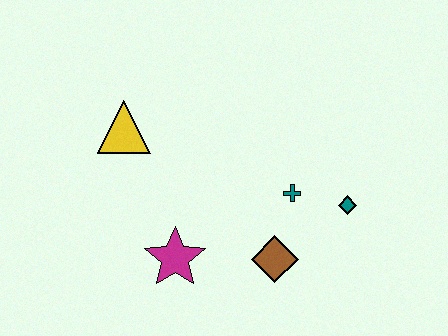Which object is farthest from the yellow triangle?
The teal diamond is farthest from the yellow triangle.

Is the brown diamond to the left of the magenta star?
No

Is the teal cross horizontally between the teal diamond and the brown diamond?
Yes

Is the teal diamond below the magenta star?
No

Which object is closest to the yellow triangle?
The magenta star is closest to the yellow triangle.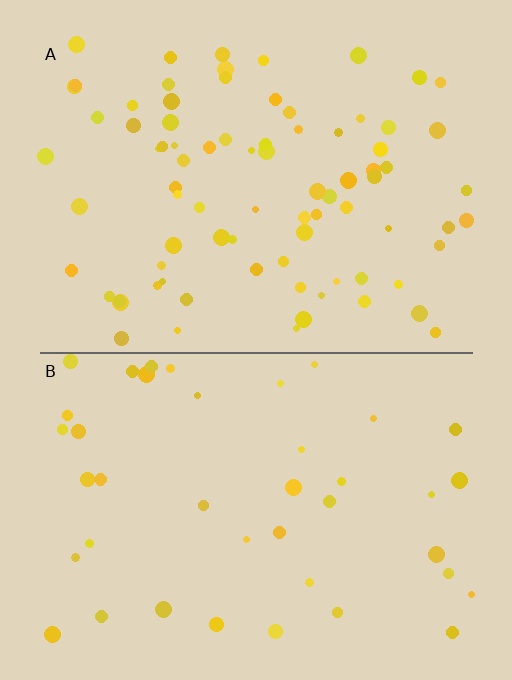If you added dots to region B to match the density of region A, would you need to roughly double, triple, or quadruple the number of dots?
Approximately double.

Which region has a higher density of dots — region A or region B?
A (the top).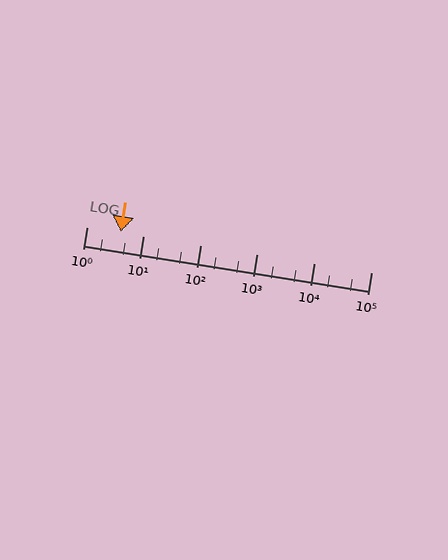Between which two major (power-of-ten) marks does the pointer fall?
The pointer is between 1 and 10.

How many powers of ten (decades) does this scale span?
The scale spans 5 decades, from 1 to 100000.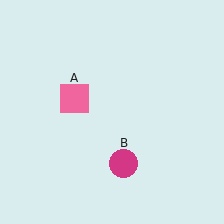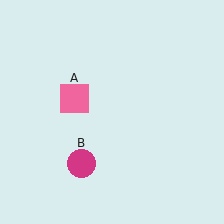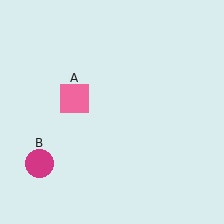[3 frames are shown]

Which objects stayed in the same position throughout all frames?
Pink square (object A) remained stationary.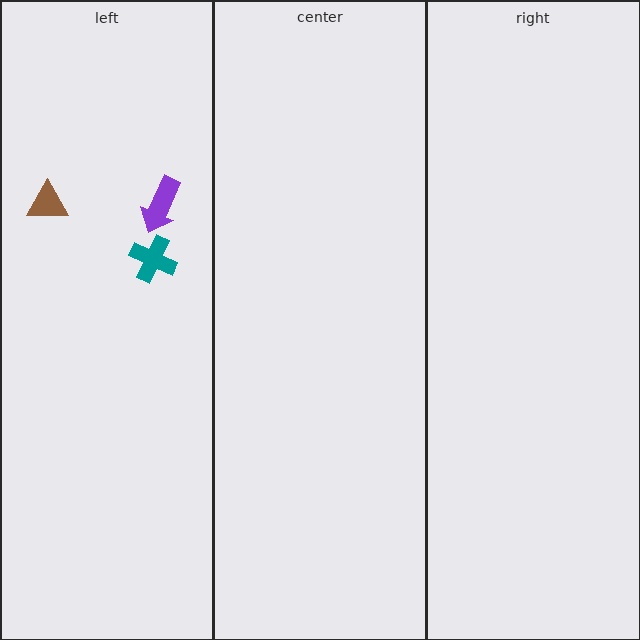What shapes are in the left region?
The purple arrow, the teal cross, the brown triangle.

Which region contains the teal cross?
The left region.